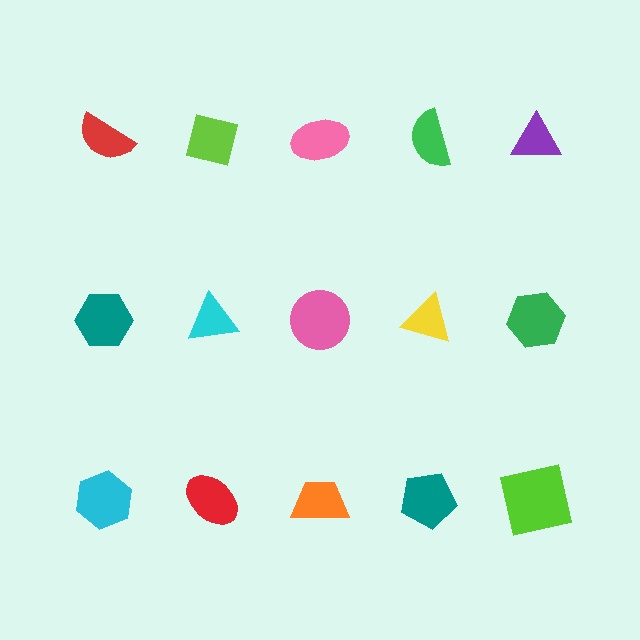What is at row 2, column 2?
A cyan triangle.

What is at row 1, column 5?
A purple triangle.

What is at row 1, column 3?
A pink ellipse.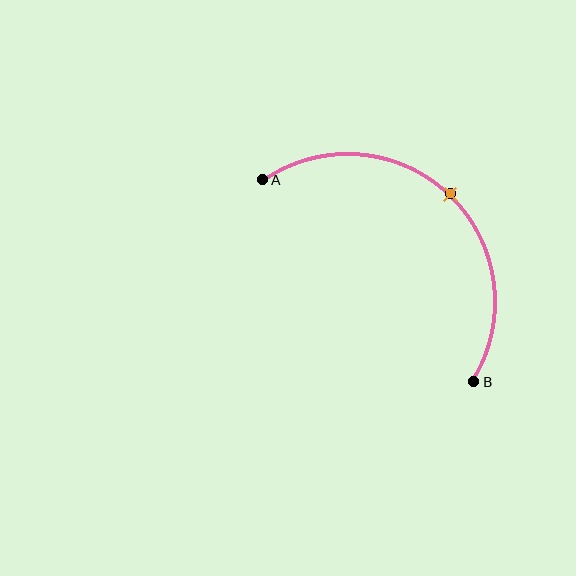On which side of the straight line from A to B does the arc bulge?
The arc bulges above and to the right of the straight line connecting A and B.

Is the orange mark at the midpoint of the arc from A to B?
Yes. The orange mark lies on the arc at equal arc-length from both A and B — it is the arc midpoint.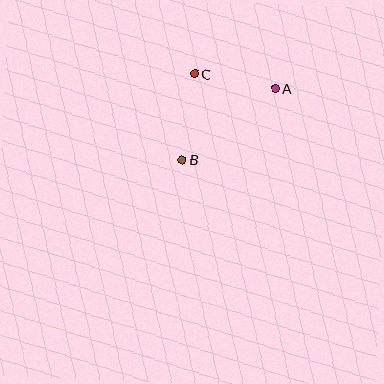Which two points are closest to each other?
Points A and C are closest to each other.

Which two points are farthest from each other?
Points A and B are farthest from each other.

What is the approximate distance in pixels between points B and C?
The distance between B and C is approximately 87 pixels.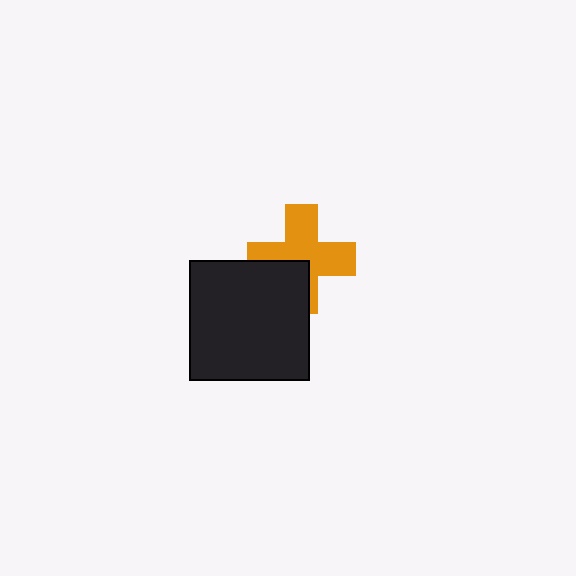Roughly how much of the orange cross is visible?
Most of it is visible (roughly 69%).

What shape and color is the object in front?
The object in front is a black square.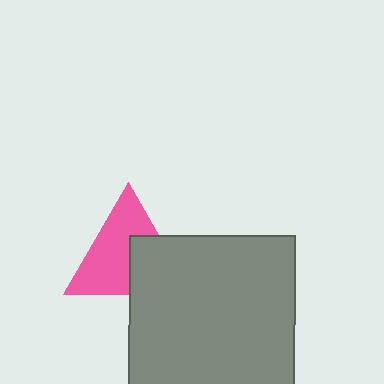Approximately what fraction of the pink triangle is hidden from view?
Roughly 38% of the pink triangle is hidden behind the gray square.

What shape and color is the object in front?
The object in front is a gray square.